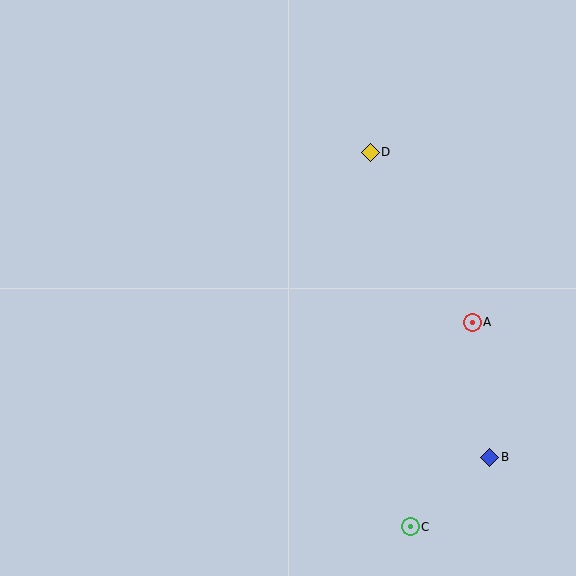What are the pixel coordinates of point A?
Point A is at (472, 322).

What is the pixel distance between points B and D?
The distance between B and D is 327 pixels.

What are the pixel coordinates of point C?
Point C is at (410, 527).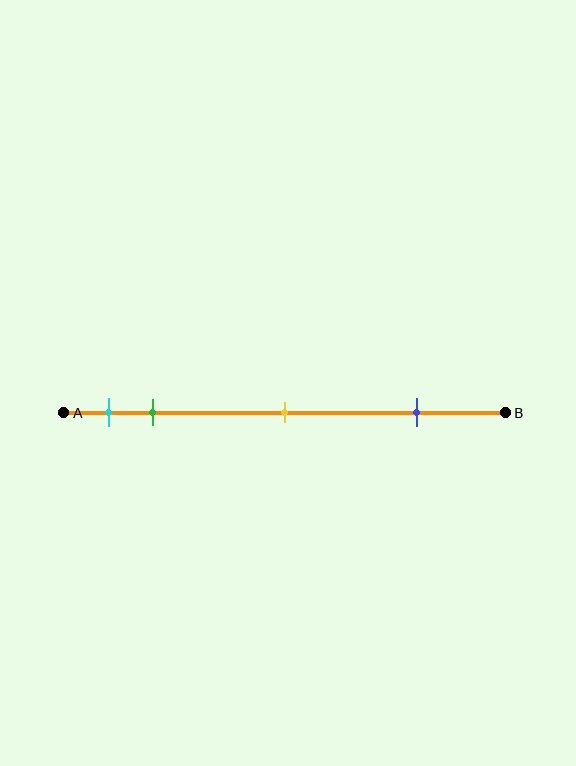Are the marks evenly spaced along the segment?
No, the marks are not evenly spaced.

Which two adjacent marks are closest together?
The cyan and green marks are the closest adjacent pair.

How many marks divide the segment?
There are 4 marks dividing the segment.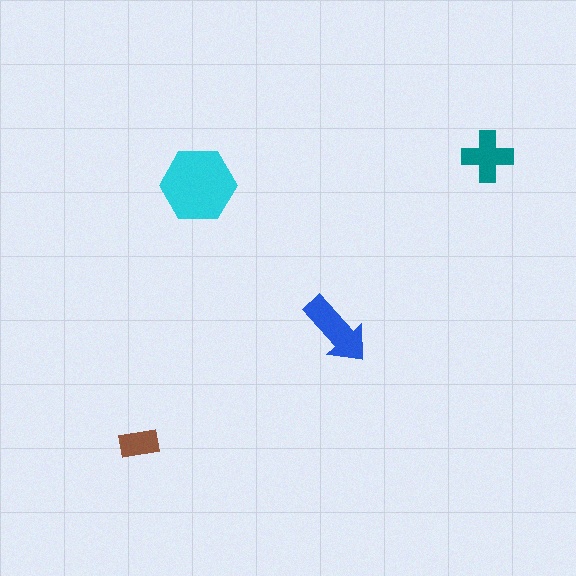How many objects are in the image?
There are 4 objects in the image.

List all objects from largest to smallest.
The cyan hexagon, the blue arrow, the teal cross, the brown rectangle.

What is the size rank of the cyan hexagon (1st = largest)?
1st.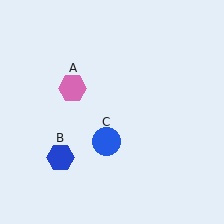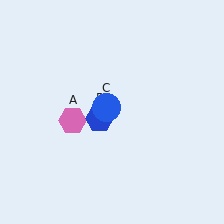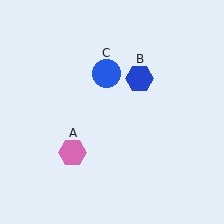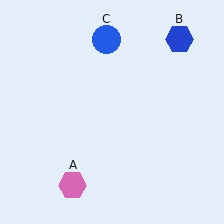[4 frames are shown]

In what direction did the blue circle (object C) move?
The blue circle (object C) moved up.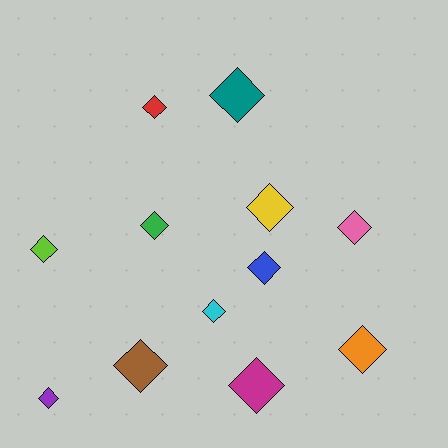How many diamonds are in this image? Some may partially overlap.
There are 12 diamonds.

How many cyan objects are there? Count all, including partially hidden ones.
There is 1 cyan object.